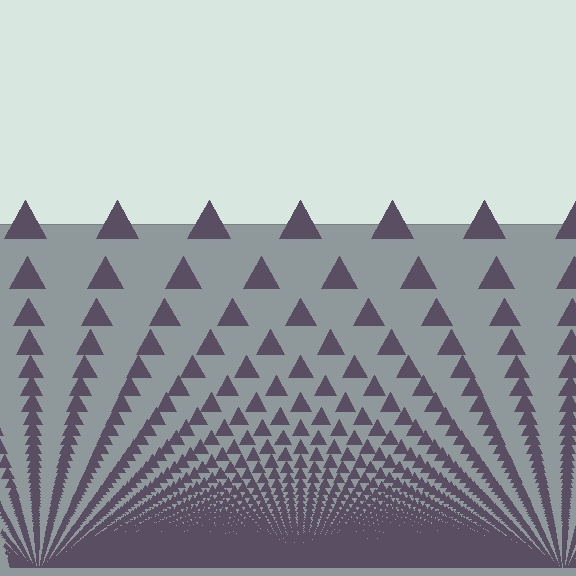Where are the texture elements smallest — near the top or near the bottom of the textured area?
Near the bottom.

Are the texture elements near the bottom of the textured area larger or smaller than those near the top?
Smaller. The gradient is inverted — elements near the bottom are smaller and denser.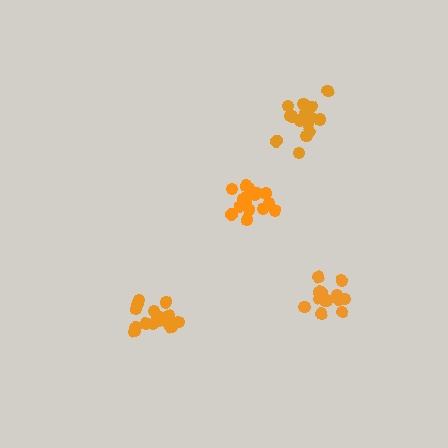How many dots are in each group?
Group 1: 15 dots, Group 2: 13 dots, Group 3: 16 dots, Group 4: 15 dots (59 total).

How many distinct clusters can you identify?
There are 4 distinct clusters.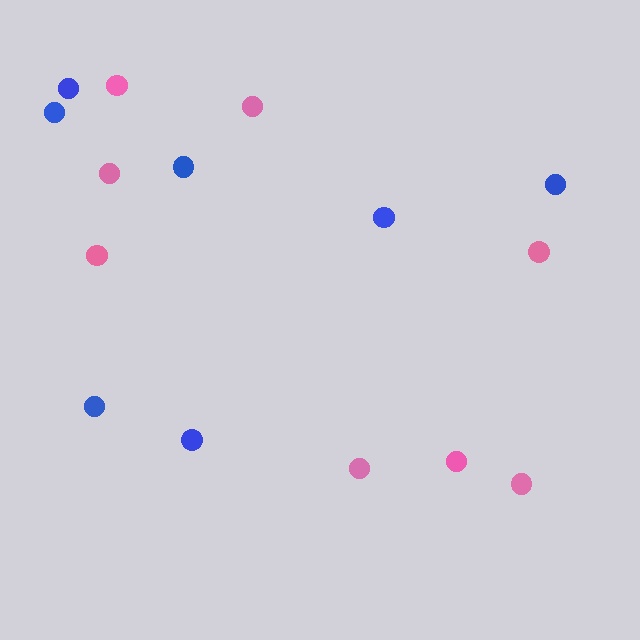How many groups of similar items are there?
There are 2 groups: one group of pink circles (8) and one group of blue circles (7).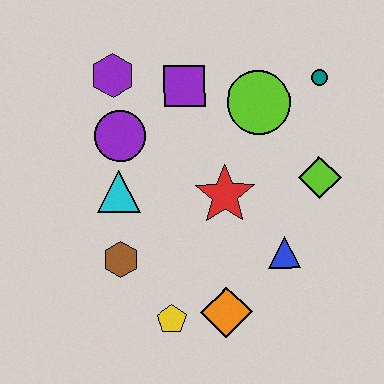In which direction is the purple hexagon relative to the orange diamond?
The purple hexagon is above the orange diamond.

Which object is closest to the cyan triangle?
The purple circle is closest to the cyan triangle.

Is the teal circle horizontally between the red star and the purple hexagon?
No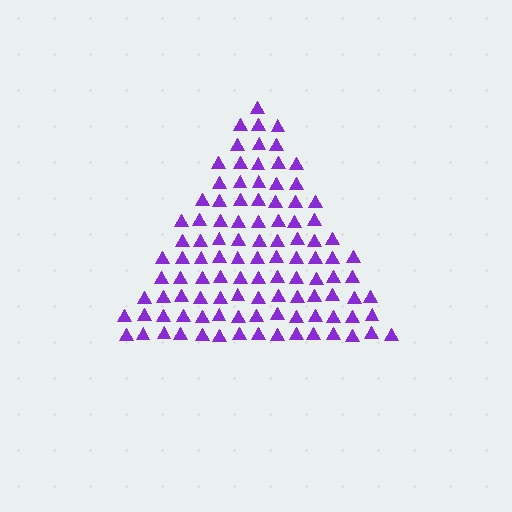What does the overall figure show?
The overall figure shows a triangle.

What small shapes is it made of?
It is made of small triangles.